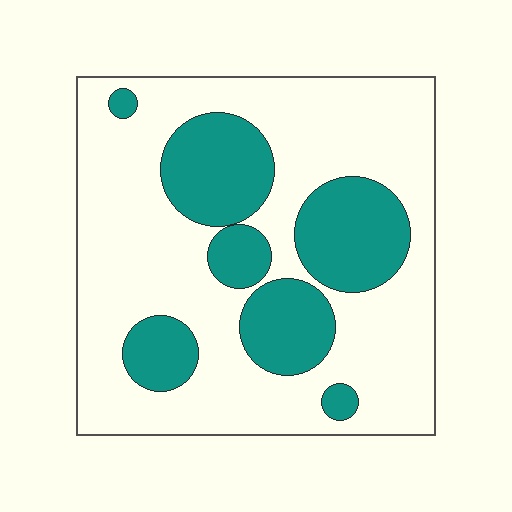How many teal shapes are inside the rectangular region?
7.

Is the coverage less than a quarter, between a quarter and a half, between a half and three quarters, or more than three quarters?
Between a quarter and a half.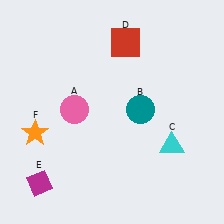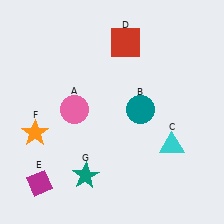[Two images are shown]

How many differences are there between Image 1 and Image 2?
There is 1 difference between the two images.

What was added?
A teal star (G) was added in Image 2.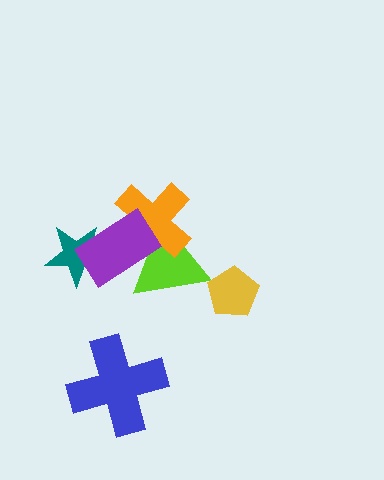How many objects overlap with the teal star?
1 object overlaps with the teal star.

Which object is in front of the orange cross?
The purple rectangle is in front of the orange cross.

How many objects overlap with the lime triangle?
2 objects overlap with the lime triangle.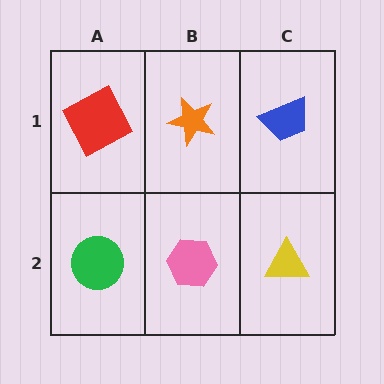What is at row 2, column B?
A pink hexagon.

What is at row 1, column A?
A red square.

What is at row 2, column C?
A yellow triangle.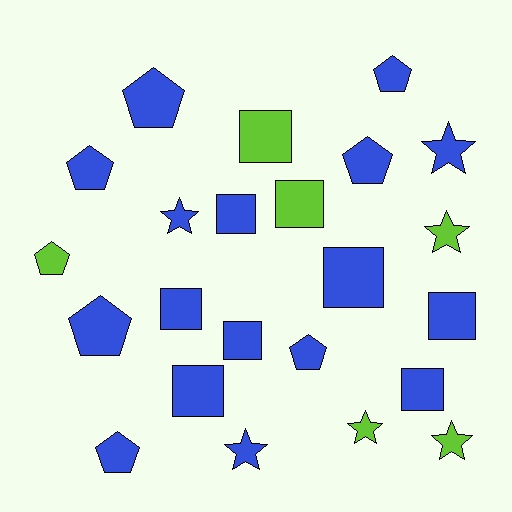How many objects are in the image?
There are 23 objects.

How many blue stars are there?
There are 3 blue stars.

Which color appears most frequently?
Blue, with 17 objects.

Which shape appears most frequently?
Square, with 9 objects.